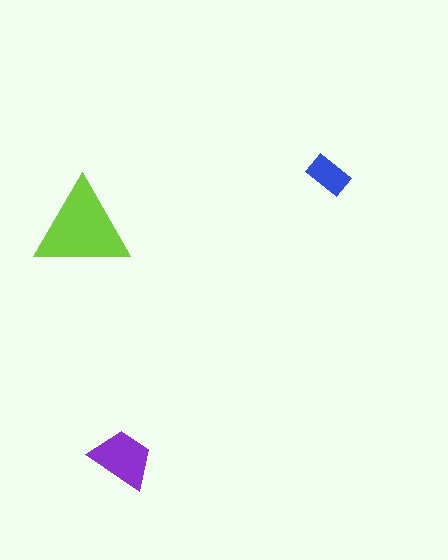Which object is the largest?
The lime triangle.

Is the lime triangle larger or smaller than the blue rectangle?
Larger.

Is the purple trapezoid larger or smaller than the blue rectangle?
Larger.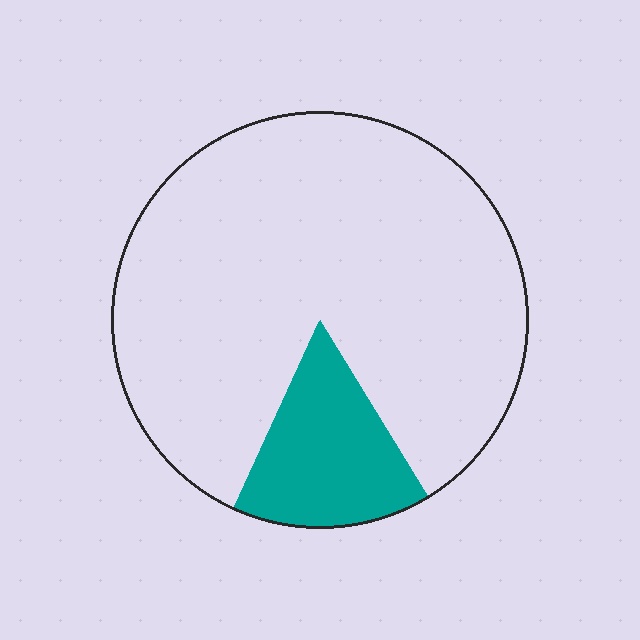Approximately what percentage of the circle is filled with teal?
Approximately 15%.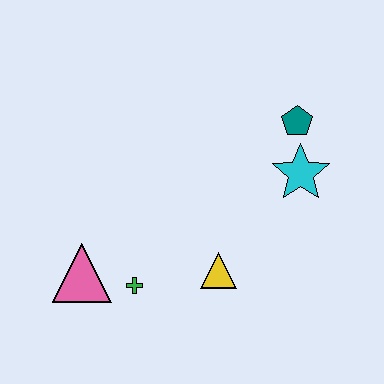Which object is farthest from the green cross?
The teal pentagon is farthest from the green cross.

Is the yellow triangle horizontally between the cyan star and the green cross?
Yes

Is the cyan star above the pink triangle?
Yes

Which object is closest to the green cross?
The pink triangle is closest to the green cross.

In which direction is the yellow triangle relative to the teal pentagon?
The yellow triangle is below the teal pentagon.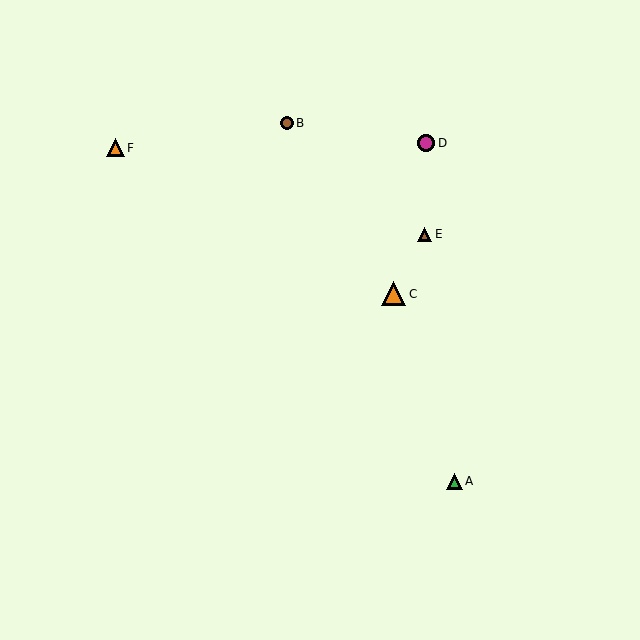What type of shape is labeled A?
Shape A is a green triangle.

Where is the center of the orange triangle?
The center of the orange triangle is at (394, 294).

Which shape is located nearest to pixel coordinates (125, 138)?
The orange triangle (labeled F) at (115, 148) is nearest to that location.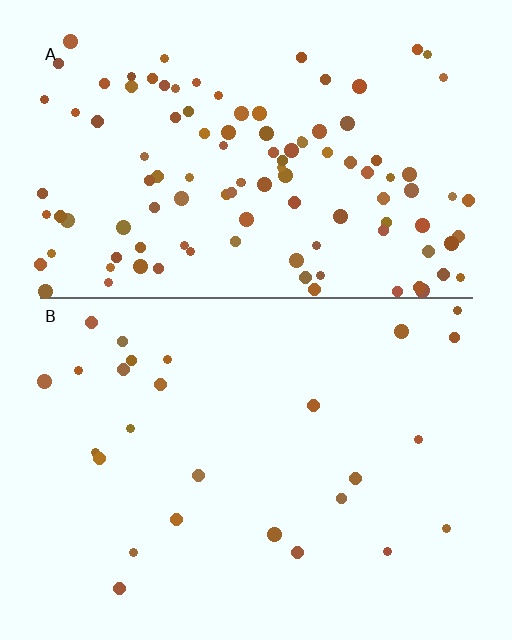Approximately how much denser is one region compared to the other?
Approximately 4.3× — region A over region B.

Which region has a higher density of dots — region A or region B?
A (the top).